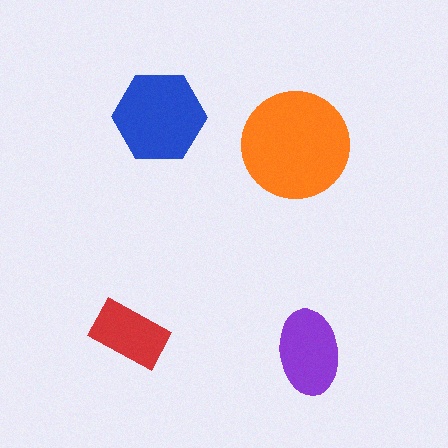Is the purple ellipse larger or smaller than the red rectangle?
Larger.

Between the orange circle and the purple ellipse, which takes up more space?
The orange circle.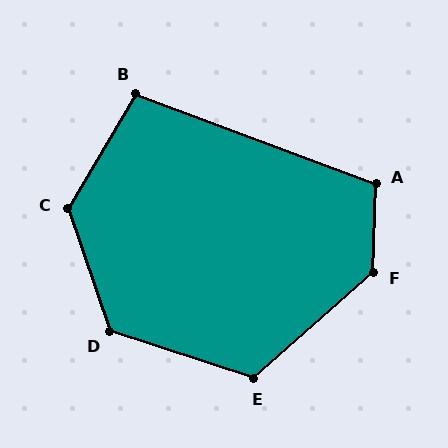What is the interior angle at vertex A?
Approximately 109 degrees (obtuse).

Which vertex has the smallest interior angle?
B, at approximately 100 degrees.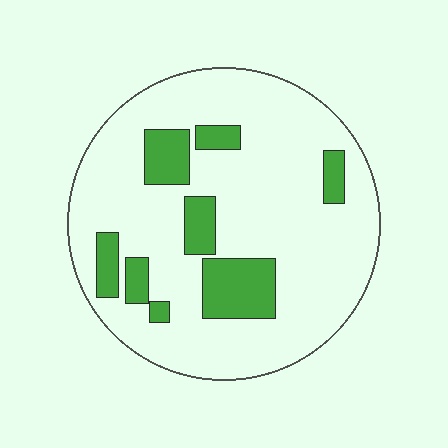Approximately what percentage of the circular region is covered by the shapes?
Approximately 20%.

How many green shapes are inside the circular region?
8.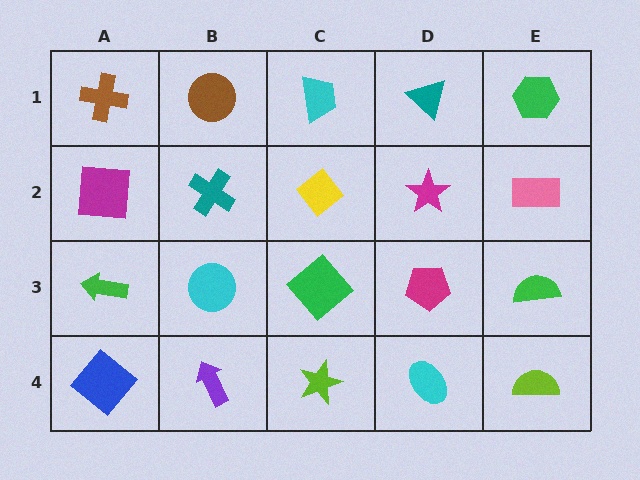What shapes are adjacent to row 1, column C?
A yellow diamond (row 2, column C), a brown circle (row 1, column B), a teal triangle (row 1, column D).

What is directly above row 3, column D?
A magenta star.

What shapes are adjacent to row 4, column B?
A cyan circle (row 3, column B), a blue diamond (row 4, column A), a lime star (row 4, column C).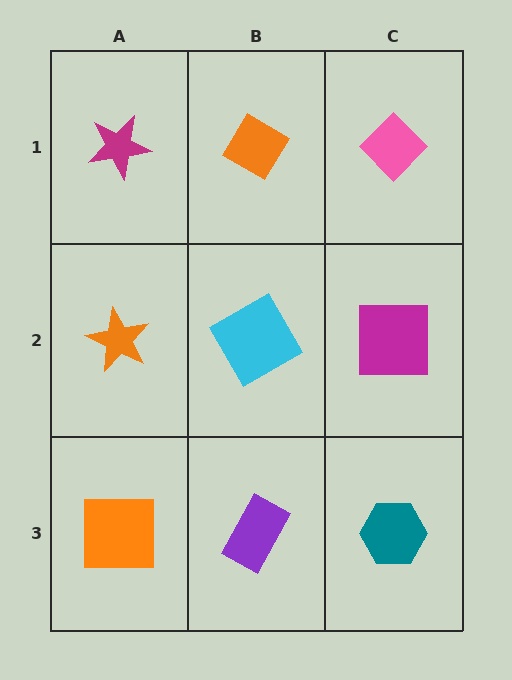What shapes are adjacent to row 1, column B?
A cyan square (row 2, column B), a magenta star (row 1, column A), a pink diamond (row 1, column C).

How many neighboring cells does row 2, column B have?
4.